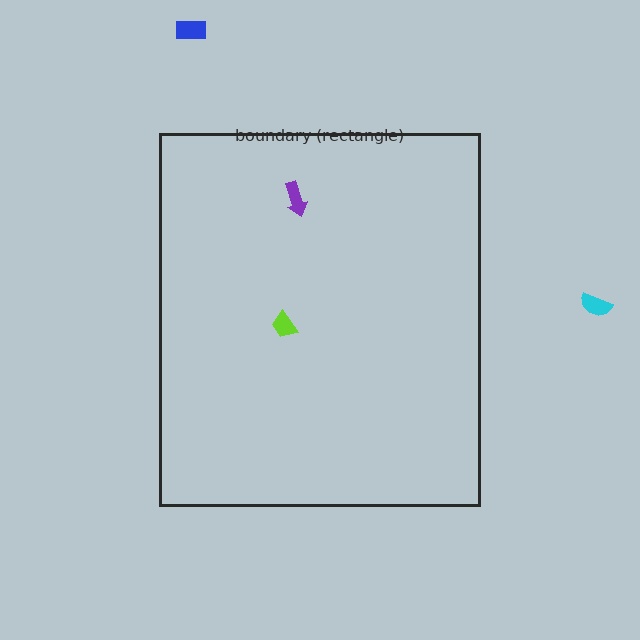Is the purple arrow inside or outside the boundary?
Inside.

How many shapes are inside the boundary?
2 inside, 2 outside.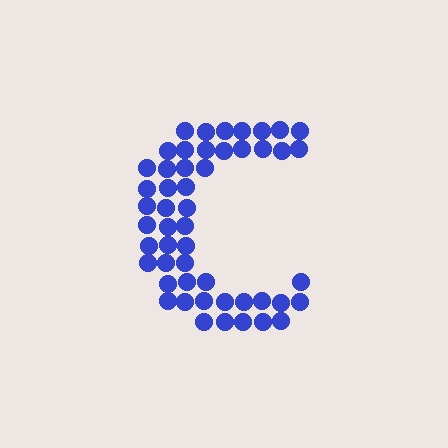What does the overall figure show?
The overall figure shows the letter C.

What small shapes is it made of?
It is made of small circles.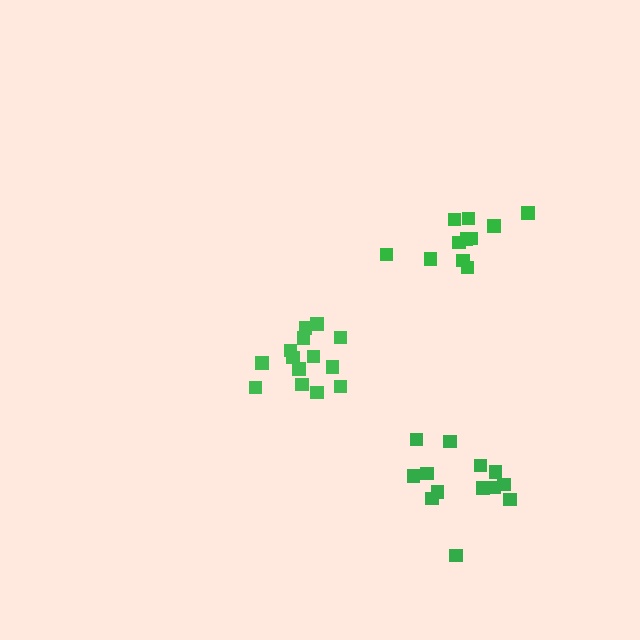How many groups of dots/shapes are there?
There are 3 groups.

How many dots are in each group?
Group 1: 14 dots, Group 2: 11 dots, Group 3: 13 dots (38 total).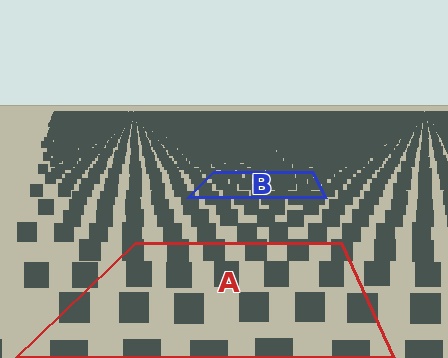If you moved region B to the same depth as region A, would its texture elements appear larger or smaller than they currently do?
They would appear larger. At a closer depth, the same texture elements are projected at a bigger on-screen size.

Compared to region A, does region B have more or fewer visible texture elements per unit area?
Region B has more texture elements per unit area — they are packed more densely because it is farther away.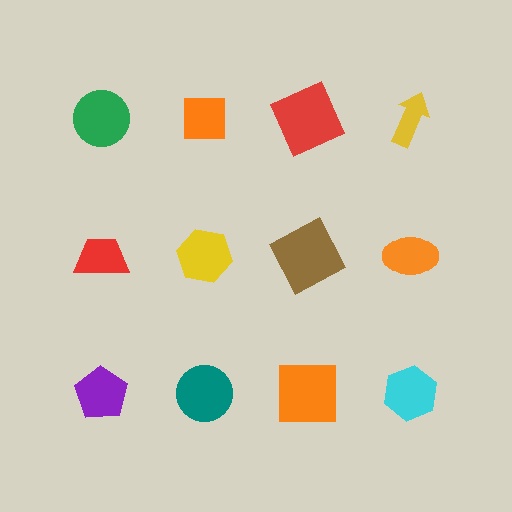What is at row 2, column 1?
A red trapezoid.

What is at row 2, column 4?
An orange ellipse.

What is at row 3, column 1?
A purple pentagon.